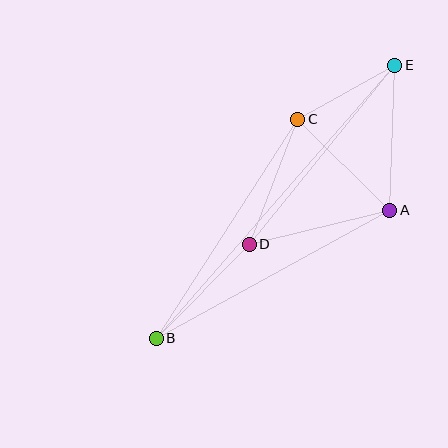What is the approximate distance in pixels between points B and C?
The distance between B and C is approximately 261 pixels.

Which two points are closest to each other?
Points C and E are closest to each other.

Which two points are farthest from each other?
Points B and E are farthest from each other.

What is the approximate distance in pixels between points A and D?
The distance between A and D is approximately 144 pixels.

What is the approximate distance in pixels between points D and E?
The distance between D and E is approximately 230 pixels.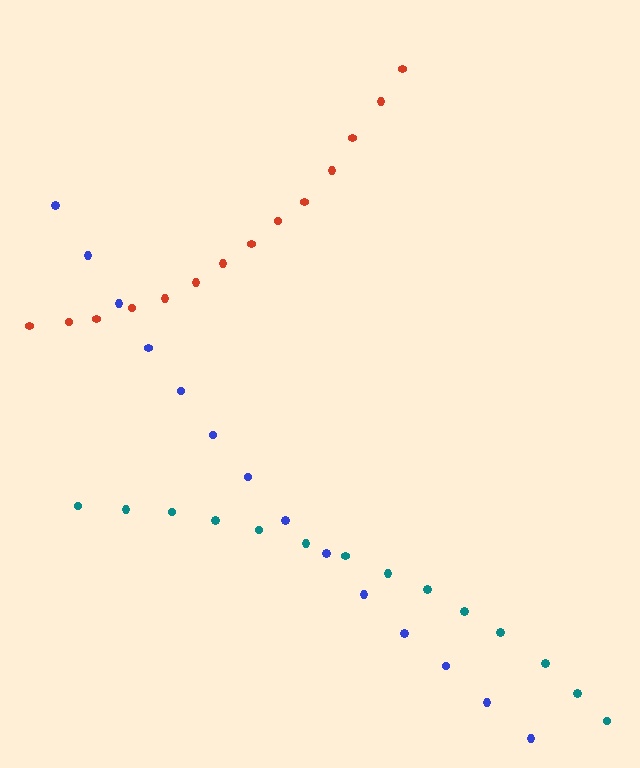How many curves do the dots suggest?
There are 3 distinct paths.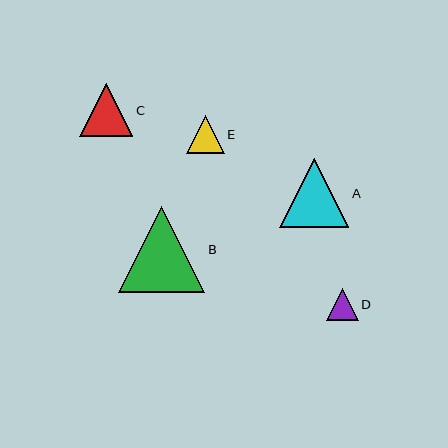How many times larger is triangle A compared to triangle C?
Triangle A is approximately 1.3 times the size of triangle C.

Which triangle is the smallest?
Triangle D is the smallest with a size of approximately 32 pixels.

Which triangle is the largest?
Triangle B is the largest with a size of approximately 86 pixels.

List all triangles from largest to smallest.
From largest to smallest: B, A, C, E, D.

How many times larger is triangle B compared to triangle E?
Triangle B is approximately 2.3 times the size of triangle E.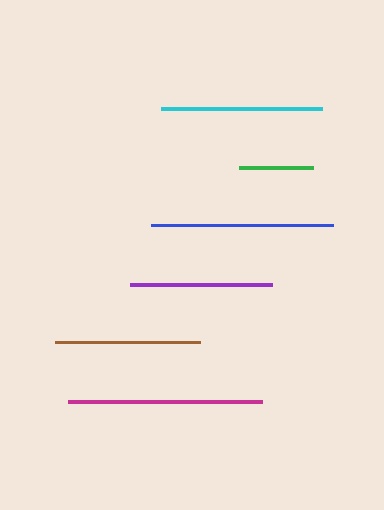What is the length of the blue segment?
The blue segment is approximately 182 pixels long.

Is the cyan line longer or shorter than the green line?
The cyan line is longer than the green line.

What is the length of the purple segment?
The purple segment is approximately 142 pixels long.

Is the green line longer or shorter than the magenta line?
The magenta line is longer than the green line.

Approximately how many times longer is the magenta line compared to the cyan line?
The magenta line is approximately 1.2 times the length of the cyan line.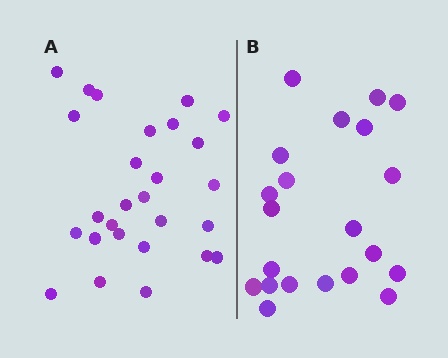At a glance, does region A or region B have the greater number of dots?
Region A (the left region) has more dots.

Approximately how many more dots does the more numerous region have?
Region A has about 6 more dots than region B.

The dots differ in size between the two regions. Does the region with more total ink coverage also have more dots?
No. Region B has more total ink coverage because its dots are larger, but region A actually contains more individual dots. Total area can be misleading — the number of items is what matters here.